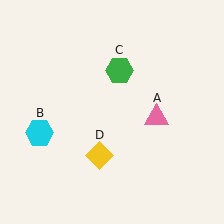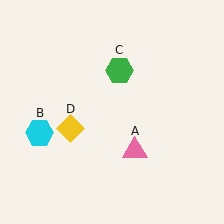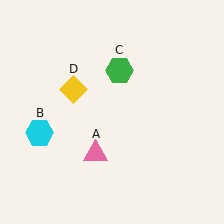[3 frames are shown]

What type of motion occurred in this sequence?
The pink triangle (object A), yellow diamond (object D) rotated clockwise around the center of the scene.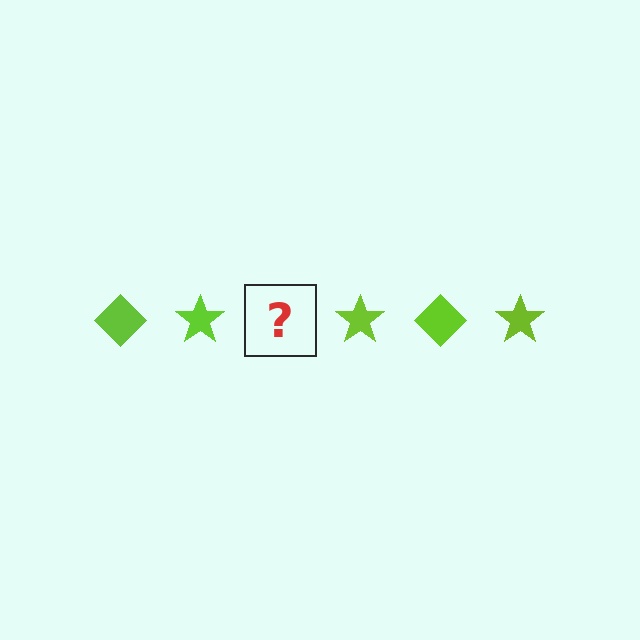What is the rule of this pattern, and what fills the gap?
The rule is that the pattern cycles through diamond, star shapes in lime. The gap should be filled with a lime diamond.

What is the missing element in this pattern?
The missing element is a lime diamond.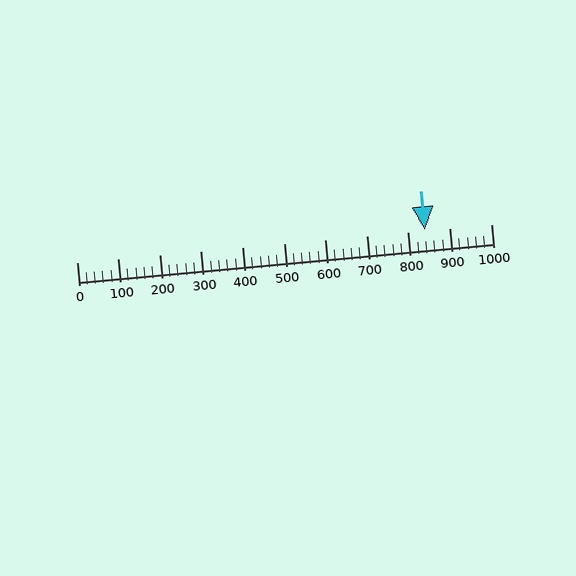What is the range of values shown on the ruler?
The ruler shows values from 0 to 1000.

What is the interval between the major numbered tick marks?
The major tick marks are spaced 100 units apart.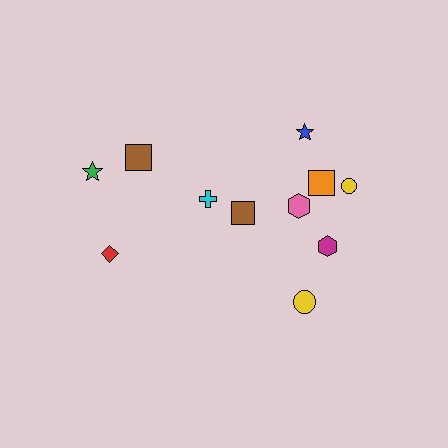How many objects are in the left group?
There are 4 objects.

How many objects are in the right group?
There are 7 objects.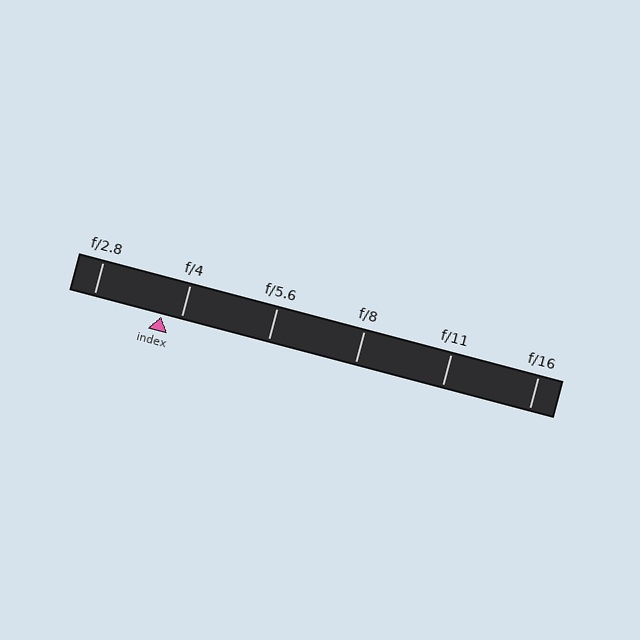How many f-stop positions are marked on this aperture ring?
There are 6 f-stop positions marked.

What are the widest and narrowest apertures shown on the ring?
The widest aperture shown is f/2.8 and the narrowest is f/16.